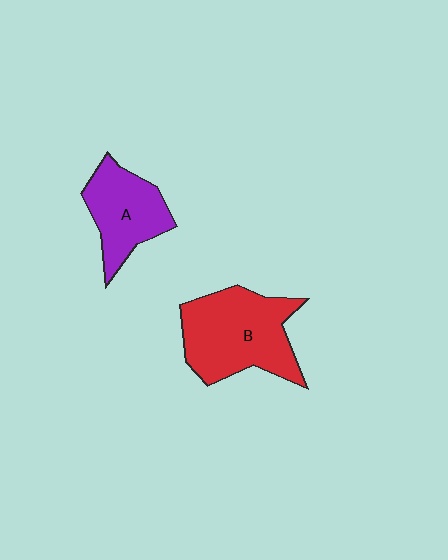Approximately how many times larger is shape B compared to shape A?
Approximately 1.5 times.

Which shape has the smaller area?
Shape A (purple).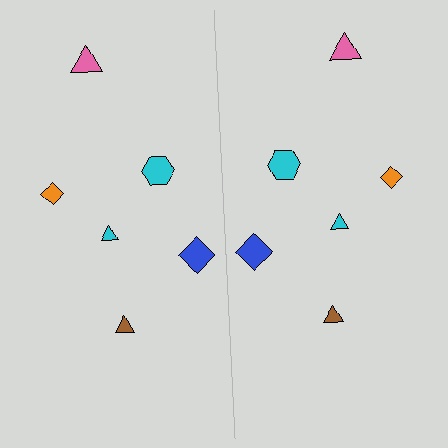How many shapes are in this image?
There are 12 shapes in this image.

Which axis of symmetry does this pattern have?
The pattern has a vertical axis of symmetry running through the center of the image.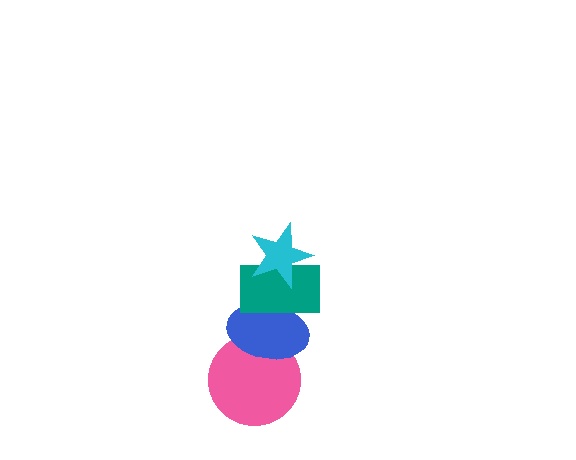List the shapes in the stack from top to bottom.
From top to bottom: the cyan star, the teal rectangle, the blue ellipse, the pink circle.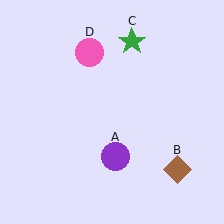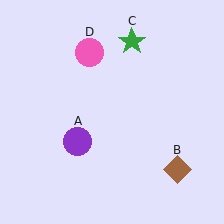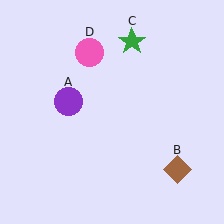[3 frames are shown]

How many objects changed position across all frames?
1 object changed position: purple circle (object A).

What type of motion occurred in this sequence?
The purple circle (object A) rotated clockwise around the center of the scene.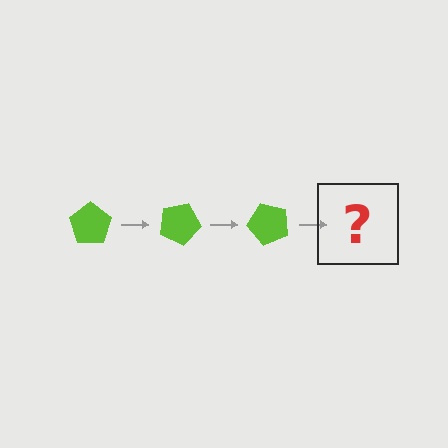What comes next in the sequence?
The next element should be a lime pentagon rotated 75 degrees.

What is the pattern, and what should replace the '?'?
The pattern is that the pentagon rotates 25 degrees each step. The '?' should be a lime pentagon rotated 75 degrees.